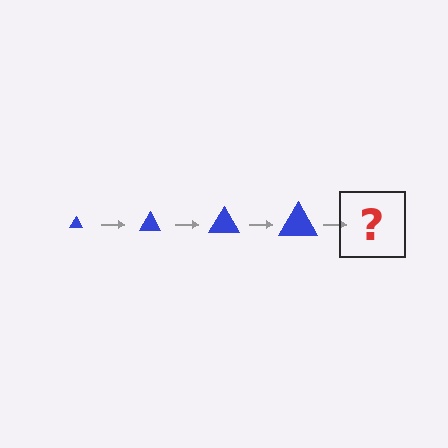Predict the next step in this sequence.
The next step is a blue triangle, larger than the previous one.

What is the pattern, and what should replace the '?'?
The pattern is that the triangle gets progressively larger each step. The '?' should be a blue triangle, larger than the previous one.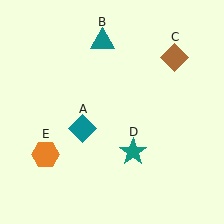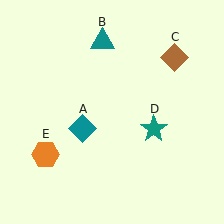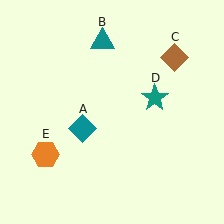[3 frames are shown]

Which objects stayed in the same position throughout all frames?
Teal diamond (object A) and teal triangle (object B) and brown diamond (object C) and orange hexagon (object E) remained stationary.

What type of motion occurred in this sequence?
The teal star (object D) rotated counterclockwise around the center of the scene.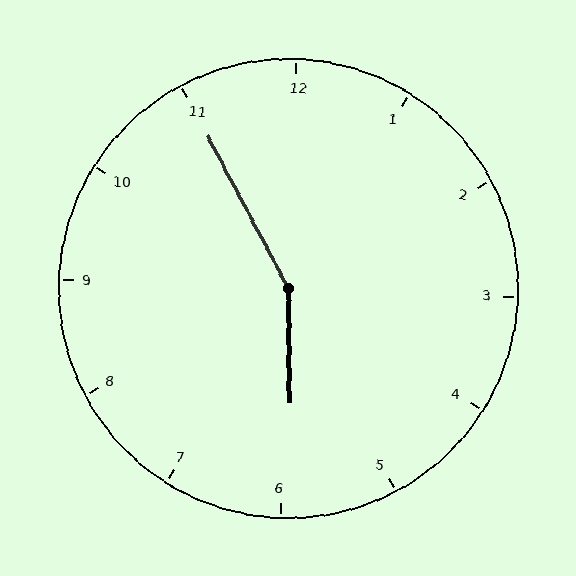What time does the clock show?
5:55.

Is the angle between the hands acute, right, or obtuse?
It is obtuse.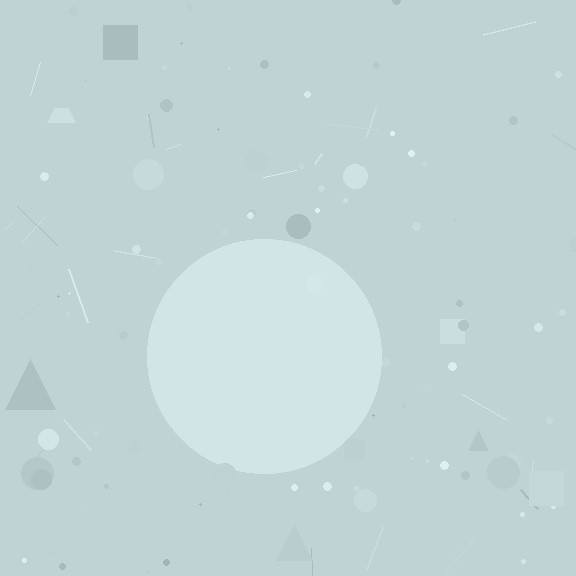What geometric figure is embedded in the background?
A circle is embedded in the background.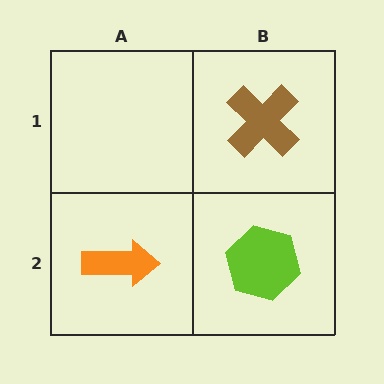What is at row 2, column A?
An orange arrow.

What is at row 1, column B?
A brown cross.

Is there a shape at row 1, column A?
No, that cell is empty.